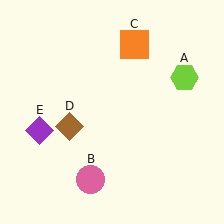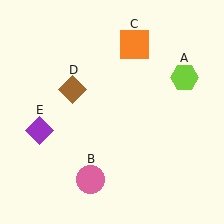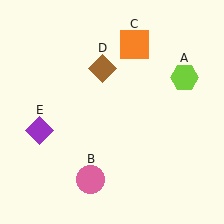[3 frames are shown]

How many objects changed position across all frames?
1 object changed position: brown diamond (object D).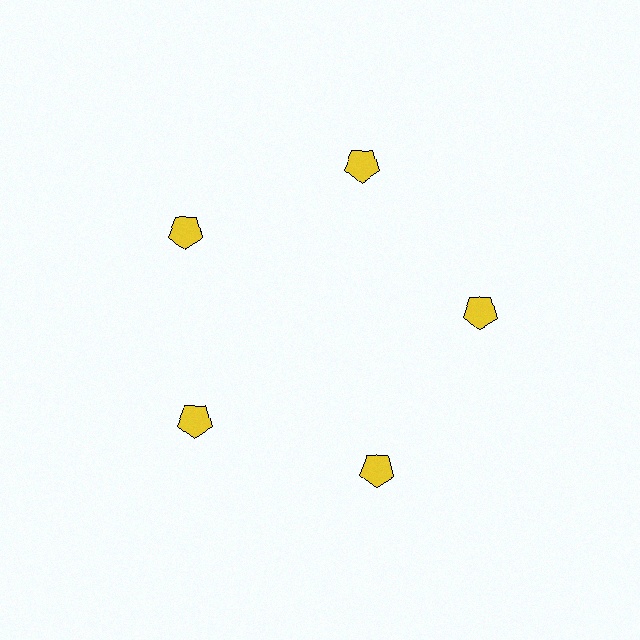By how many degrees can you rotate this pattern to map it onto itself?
The pattern maps onto itself every 72 degrees of rotation.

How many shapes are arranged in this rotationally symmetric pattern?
There are 5 shapes, arranged in 5 groups of 1.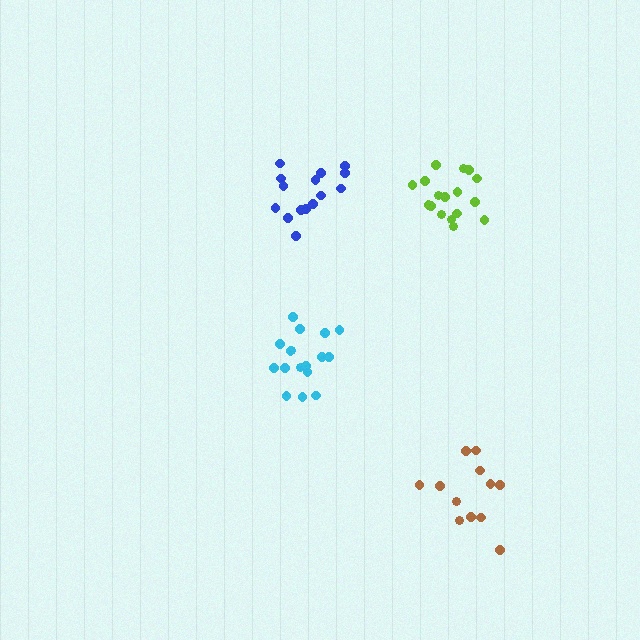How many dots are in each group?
Group 1: 17 dots, Group 2: 12 dots, Group 3: 17 dots, Group 4: 15 dots (61 total).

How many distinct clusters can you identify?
There are 4 distinct clusters.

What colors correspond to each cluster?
The clusters are colored: lime, brown, cyan, blue.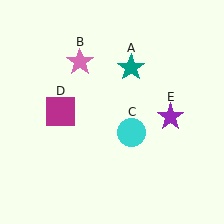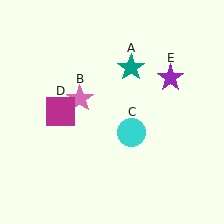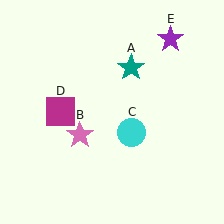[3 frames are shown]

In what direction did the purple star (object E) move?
The purple star (object E) moved up.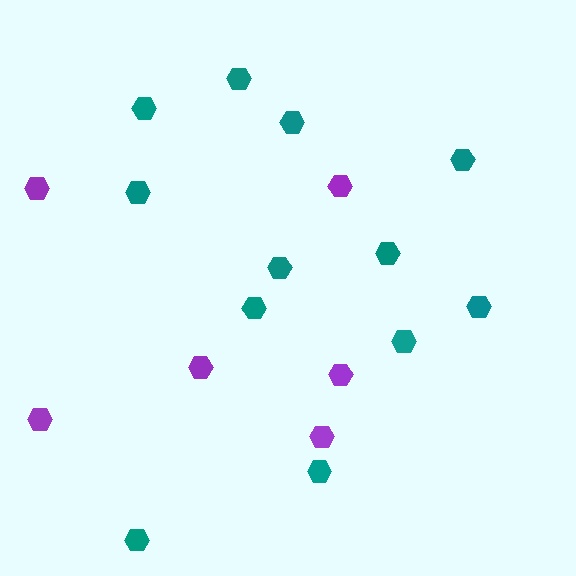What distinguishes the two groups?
There are 2 groups: one group of teal hexagons (12) and one group of purple hexagons (6).